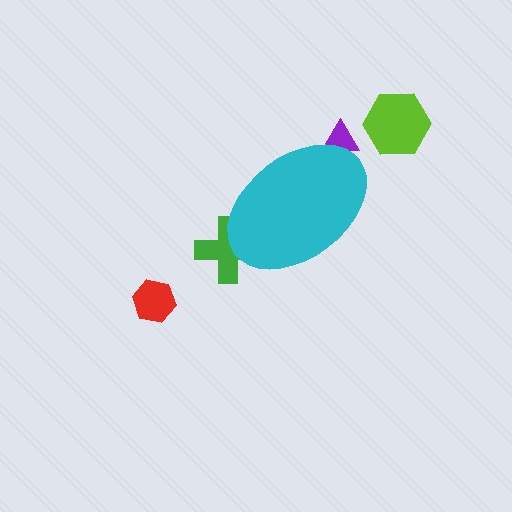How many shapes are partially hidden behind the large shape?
2 shapes are partially hidden.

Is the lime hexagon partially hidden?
No, the lime hexagon is fully visible.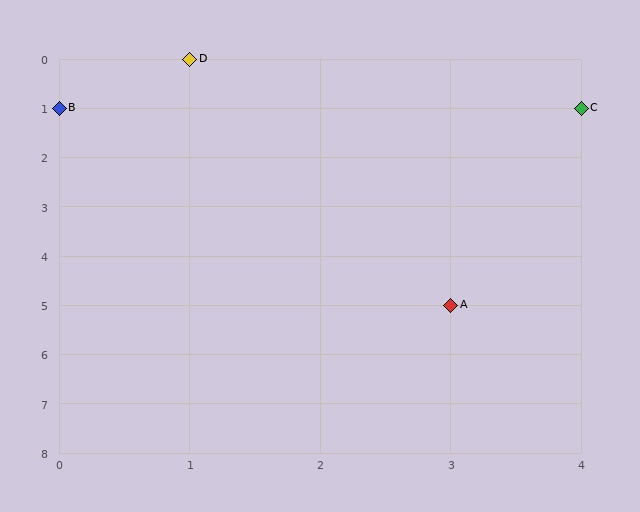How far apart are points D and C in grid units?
Points D and C are 3 columns and 1 row apart (about 3.2 grid units diagonally).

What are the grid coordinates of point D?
Point D is at grid coordinates (1, 0).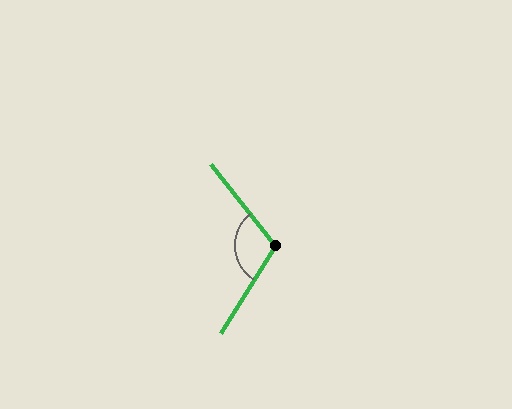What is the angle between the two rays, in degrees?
Approximately 109 degrees.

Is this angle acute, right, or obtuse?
It is obtuse.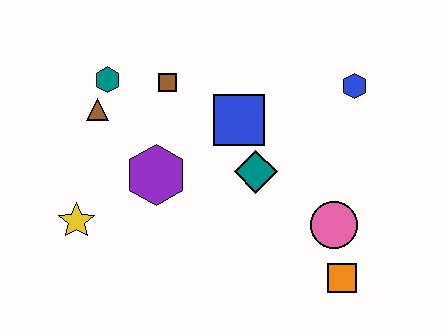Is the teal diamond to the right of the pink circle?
No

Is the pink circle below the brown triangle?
Yes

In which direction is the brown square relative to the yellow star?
The brown square is above the yellow star.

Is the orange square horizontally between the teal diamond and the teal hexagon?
No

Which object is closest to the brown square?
The teal hexagon is closest to the brown square.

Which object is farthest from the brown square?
The orange square is farthest from the brown square.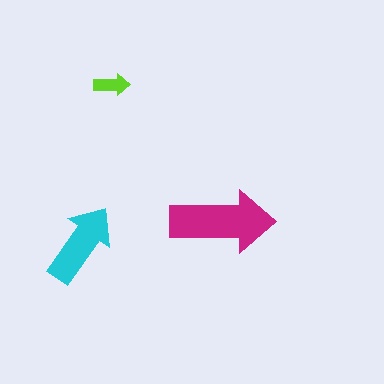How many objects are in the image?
There are 3 objects in the image.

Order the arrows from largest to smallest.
the magenta one, the cyan one, the lime one.